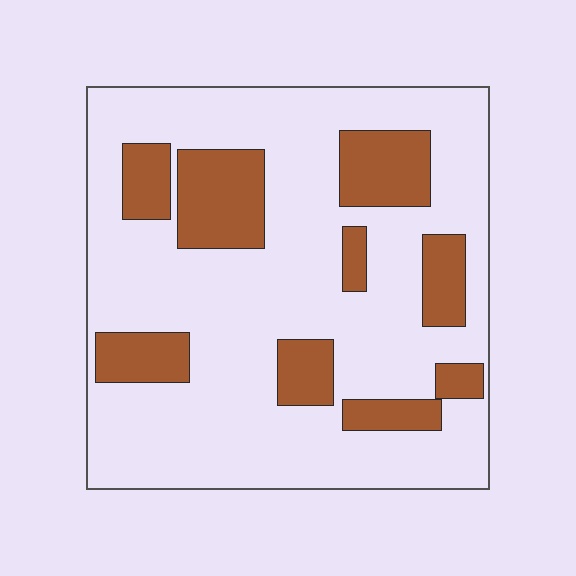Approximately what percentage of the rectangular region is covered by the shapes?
Approximately 25%.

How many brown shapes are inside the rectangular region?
9.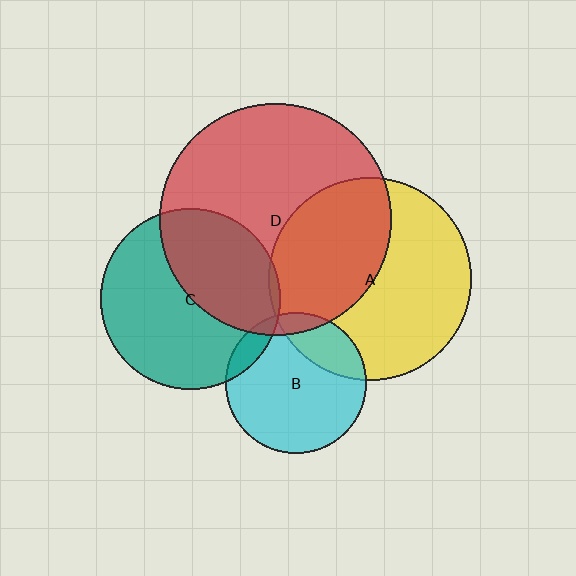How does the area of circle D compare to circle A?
Approximately 1.3 times.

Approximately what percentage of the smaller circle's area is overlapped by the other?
Approximately 10%.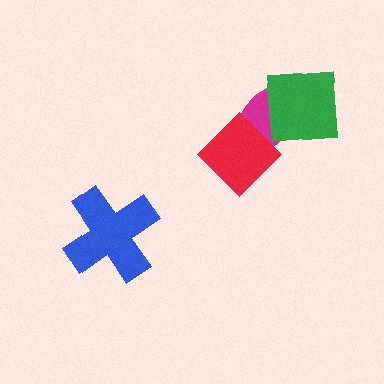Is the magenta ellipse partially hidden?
Yes, it is partially covered by another shape.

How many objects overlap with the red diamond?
1 object overlaps with the red diamond.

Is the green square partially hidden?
No, no other shape covers it.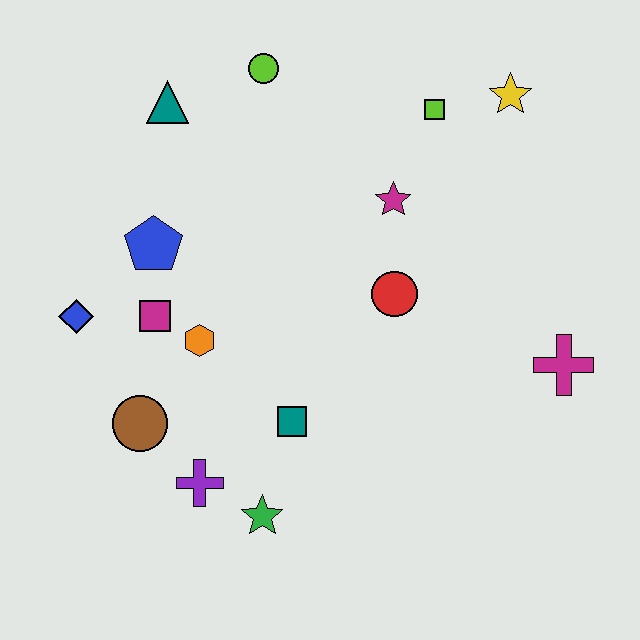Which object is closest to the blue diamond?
The magenta square is closest to the blue diamond.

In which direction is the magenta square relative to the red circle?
The magenta square is to the left of the red circle.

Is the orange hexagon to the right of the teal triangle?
Yes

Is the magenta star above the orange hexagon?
Yes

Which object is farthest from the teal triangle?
The magenta cross is farthest from the teal triangle.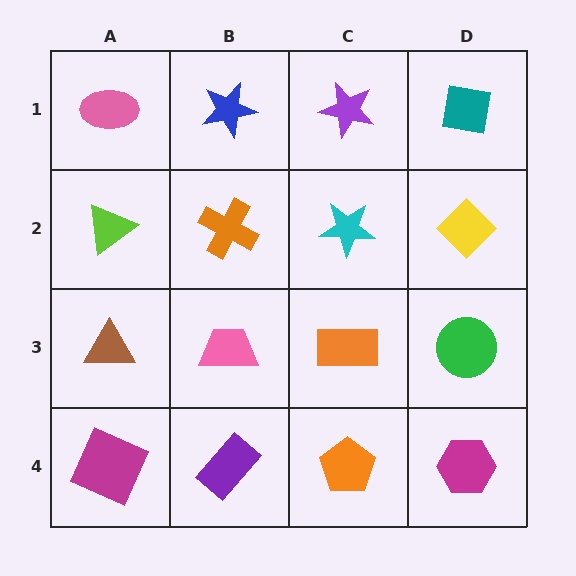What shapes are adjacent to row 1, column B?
An orange cross (row 2, column B), a pink ellipse (row 1, column A), a purple star (row 1, column C).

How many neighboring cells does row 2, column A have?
3.